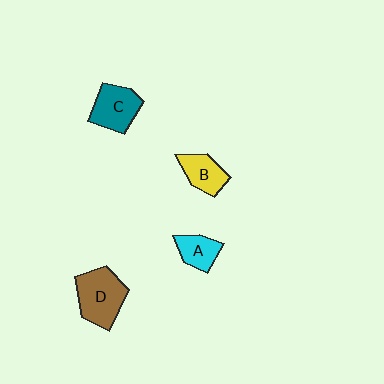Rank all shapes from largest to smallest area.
From largest to smallest: D (brown), C (teal), B (yellow), A (cyan).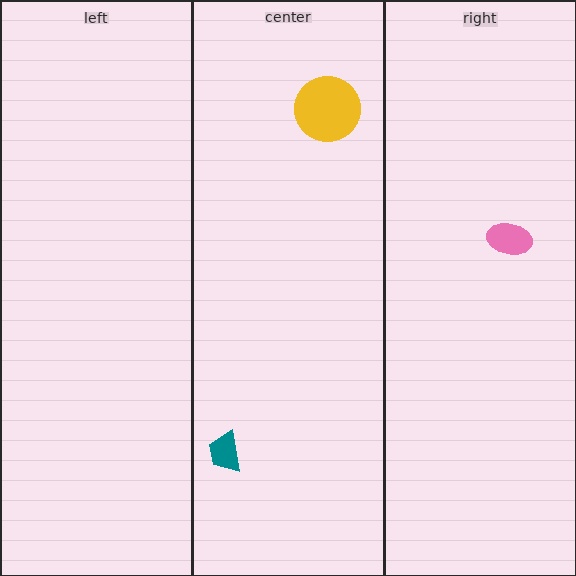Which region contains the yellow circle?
The center region.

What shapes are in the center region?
The teal trapezoid, the yellow circle.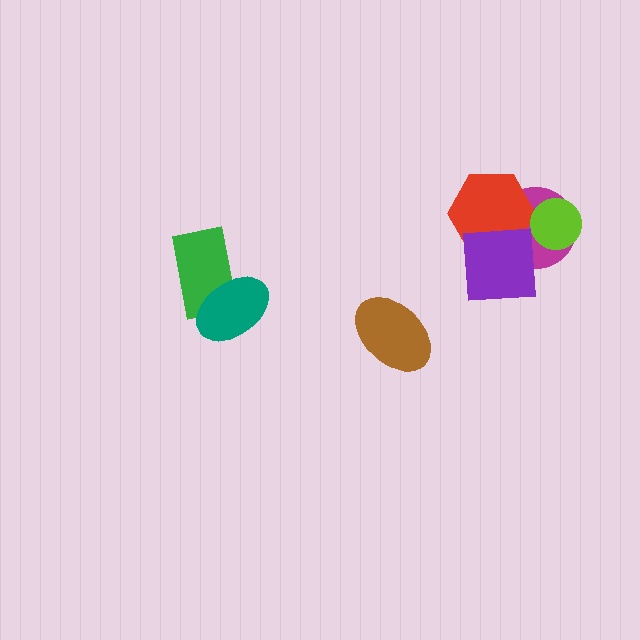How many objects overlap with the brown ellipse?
0 objects overlap with the brown ellipse.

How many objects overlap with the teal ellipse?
1 object overlaps with the teal ellipse.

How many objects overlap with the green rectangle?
1 object overlaps with the green rectangle.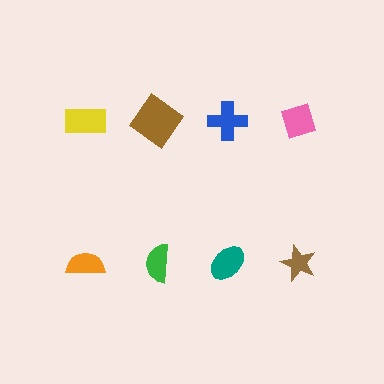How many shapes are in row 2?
4 shapes.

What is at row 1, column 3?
A blue cross.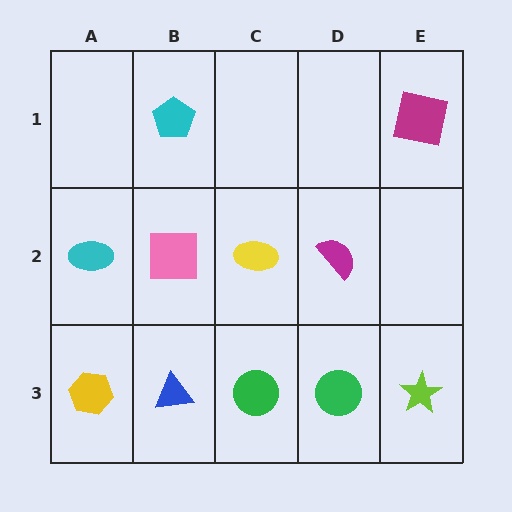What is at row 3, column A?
A yellow hexagon.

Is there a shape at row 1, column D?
No, that cell is empty.